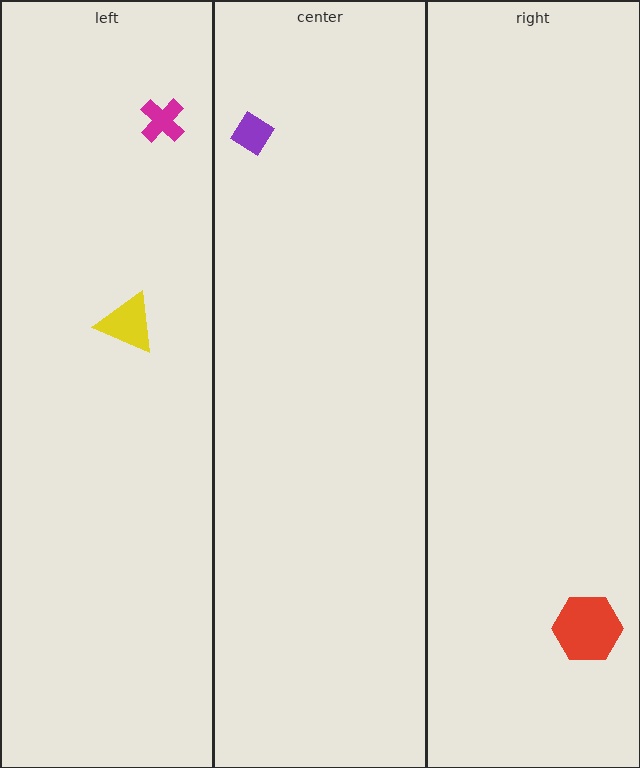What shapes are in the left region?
The yellow triangle, the magenta cross.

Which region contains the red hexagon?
The right region.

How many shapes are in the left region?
2.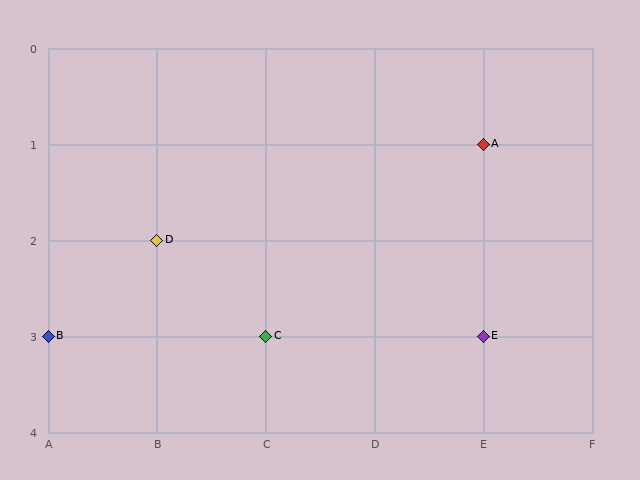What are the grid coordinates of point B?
Point B is at grid coordinates (A, 3).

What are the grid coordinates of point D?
Point D is at grid coordinates (B, 2).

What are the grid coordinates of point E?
Point E is at grid coordinates (E, 3).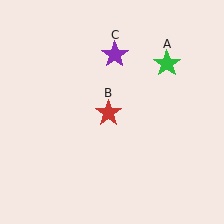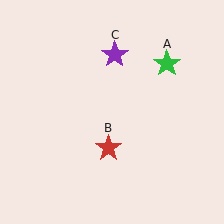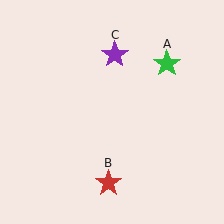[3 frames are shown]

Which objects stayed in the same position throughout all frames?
Green star (object A) and purple star (object C) remained stationary.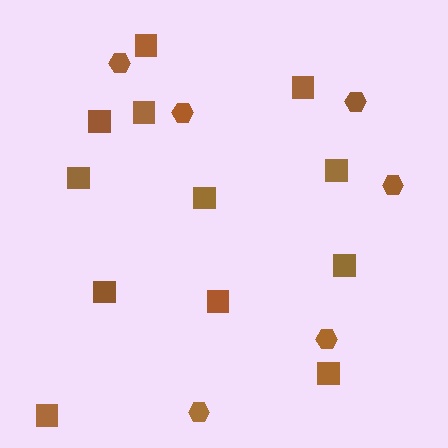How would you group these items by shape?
There are 2 groups: one group of squares (12) and one group of hexagons (6).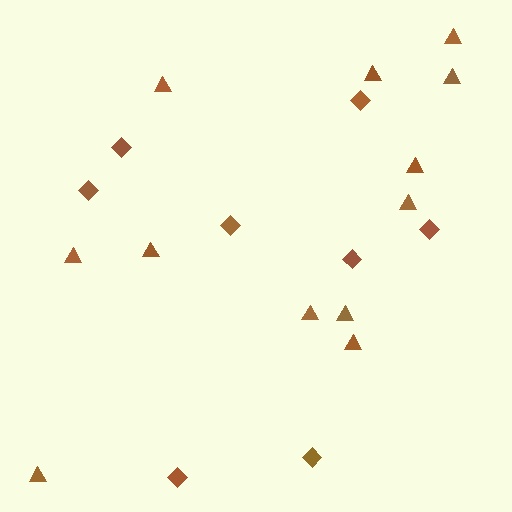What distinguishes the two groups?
There are 2 groups: one group of triangles (12) and one group of diamonds (8).